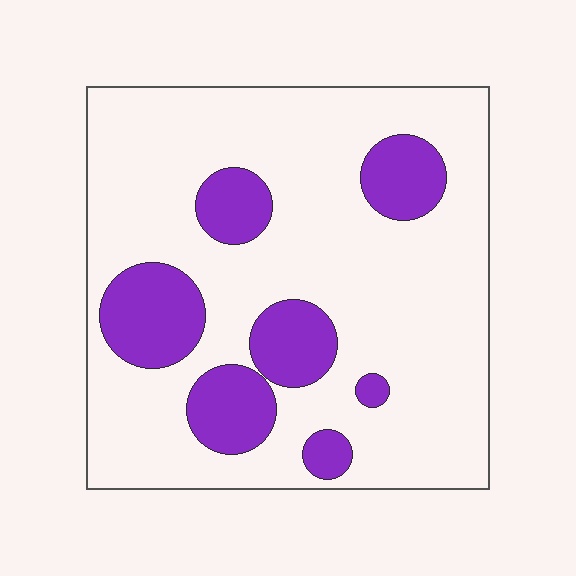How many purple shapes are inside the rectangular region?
7.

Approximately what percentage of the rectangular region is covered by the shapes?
Approximately 20%.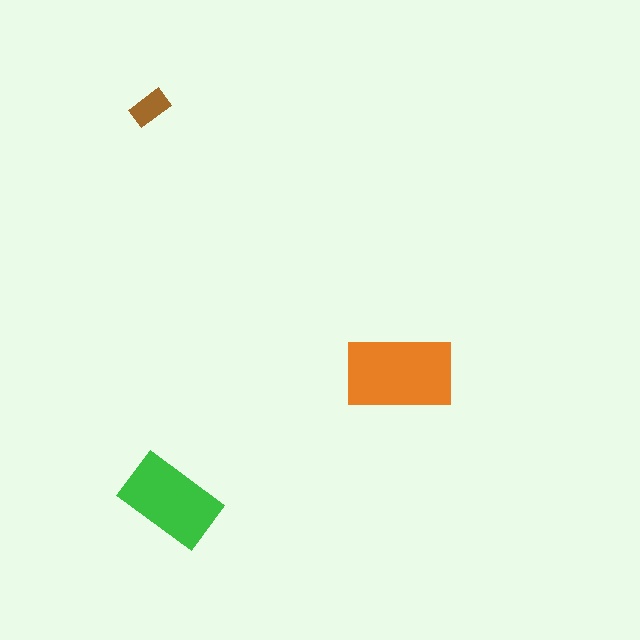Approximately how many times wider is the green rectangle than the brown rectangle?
About 2.5 times wider.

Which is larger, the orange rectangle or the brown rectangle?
The orange one.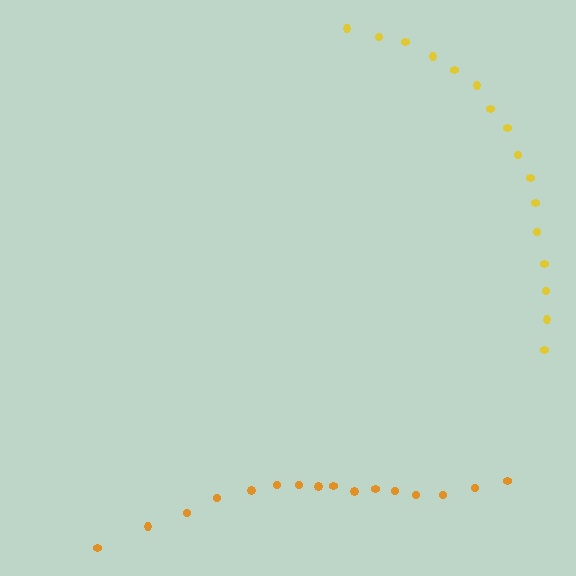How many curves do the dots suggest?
There are 2 distinct paths.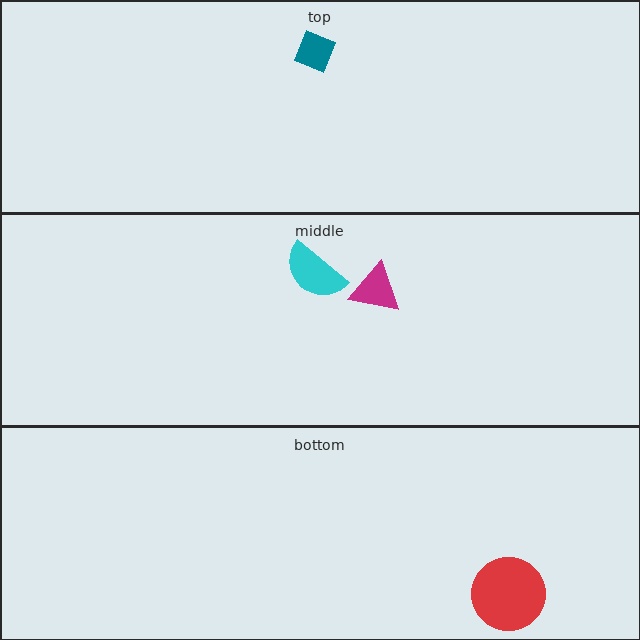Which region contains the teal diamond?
The top region.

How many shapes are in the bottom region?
1.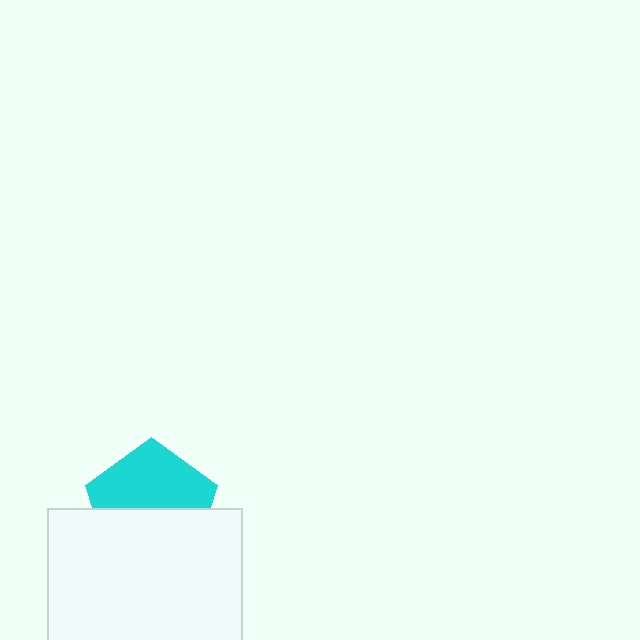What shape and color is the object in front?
The object in front is a white rectangle.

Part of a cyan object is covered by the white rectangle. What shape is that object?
It is a pentagon.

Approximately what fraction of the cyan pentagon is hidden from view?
Roughly 49% of the cyan pentagon is hidden behind the white rectangle.